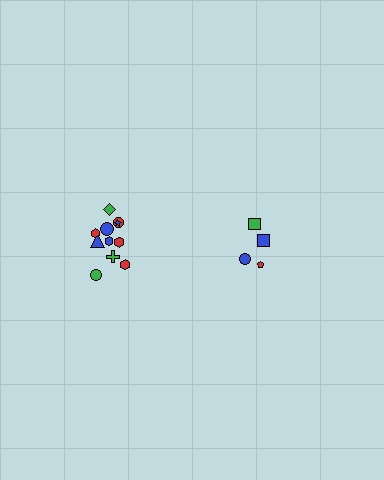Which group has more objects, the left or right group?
The left group.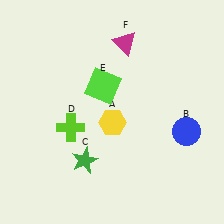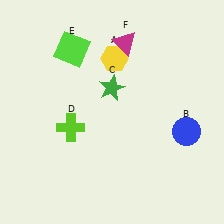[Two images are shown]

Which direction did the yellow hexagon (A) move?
The yellow hexagon (A) moved up.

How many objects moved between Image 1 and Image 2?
3 objects moved between the two images.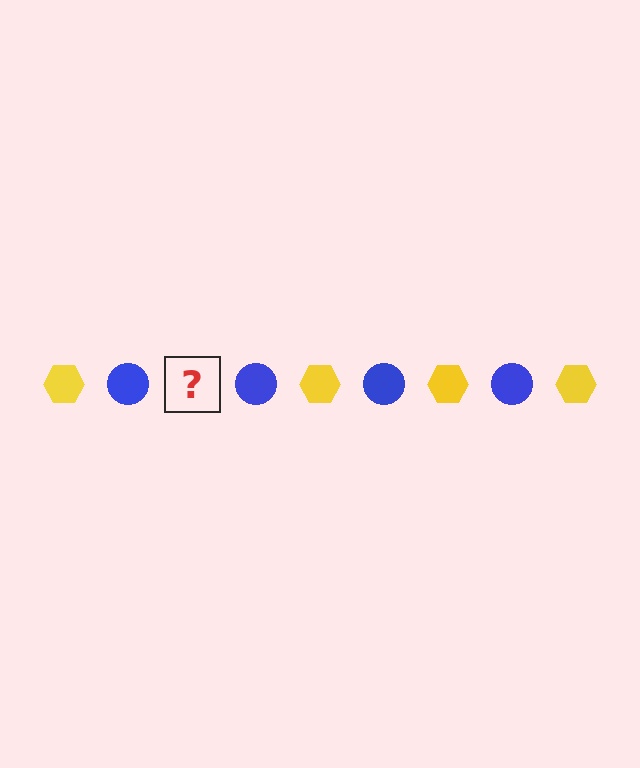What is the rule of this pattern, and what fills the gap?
The rule is that the pattern alternates between yellow hexagon and blue circle. The gap should be filled with a yellow hexagon.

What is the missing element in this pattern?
The missing element is a yellow hexagon.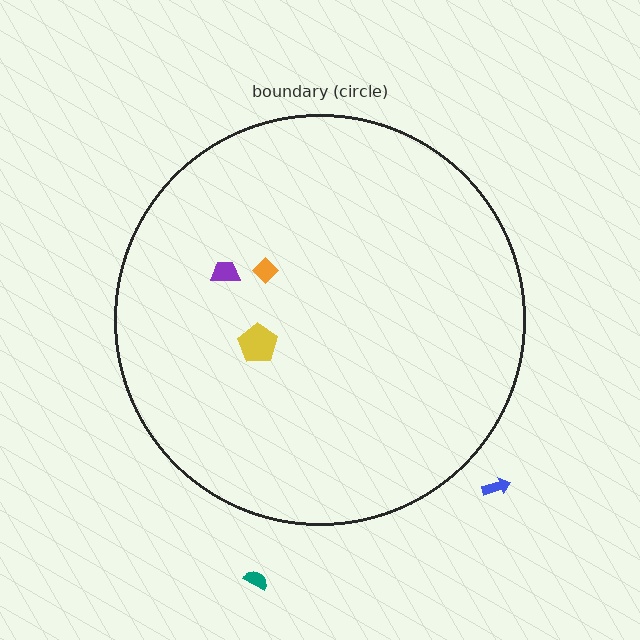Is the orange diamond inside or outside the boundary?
Inside.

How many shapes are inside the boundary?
3 inside, 2 outside.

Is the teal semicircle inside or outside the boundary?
Outside.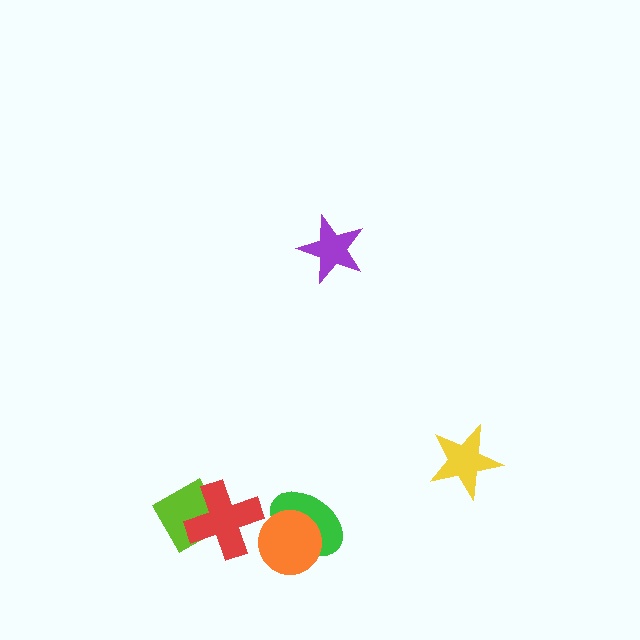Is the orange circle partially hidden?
No, no other shape covers it.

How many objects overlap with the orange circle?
1 object overlaps with the orange circle.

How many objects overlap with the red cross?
1 object overlaps with the red cross.